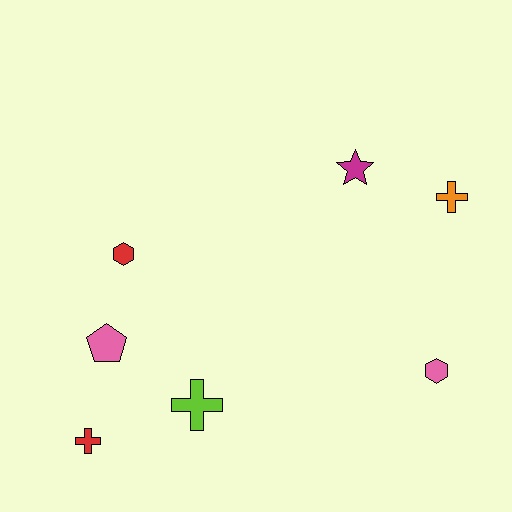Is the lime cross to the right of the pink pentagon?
Yes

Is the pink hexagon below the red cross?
No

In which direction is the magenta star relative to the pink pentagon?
The magenta star is to the right of the pink pentagon.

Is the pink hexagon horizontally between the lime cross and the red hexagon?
No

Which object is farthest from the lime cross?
The orange cross is farthest from the lime cross.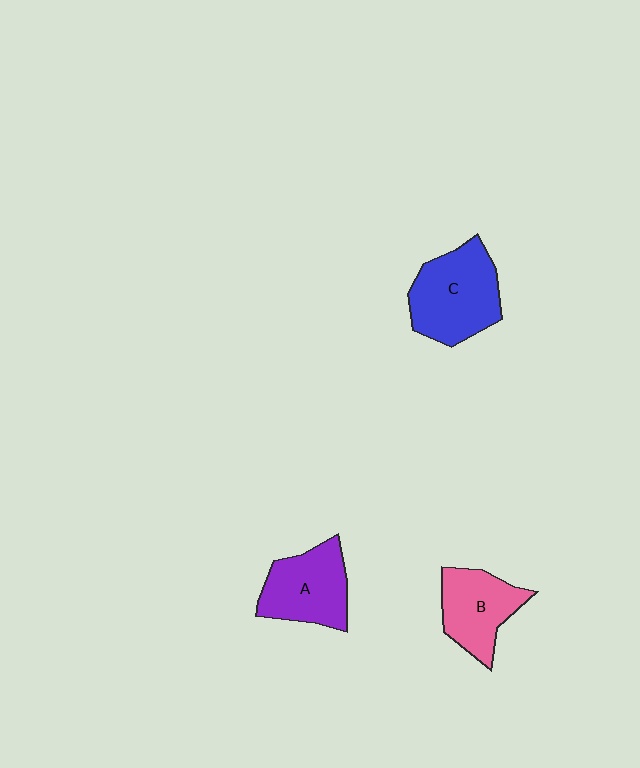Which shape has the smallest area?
Shape B (pink).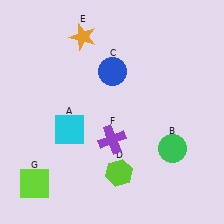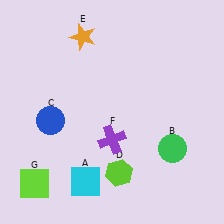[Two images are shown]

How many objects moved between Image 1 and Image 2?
2 objects moved between the two images.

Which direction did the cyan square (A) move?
The cyan square (A) moved down.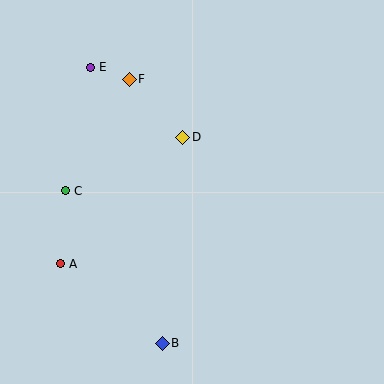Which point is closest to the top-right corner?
Point D is closest to the top-right corner.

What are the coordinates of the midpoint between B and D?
The midpoint between B and D is at (173, 240).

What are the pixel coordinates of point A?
Point A is at (60, 264).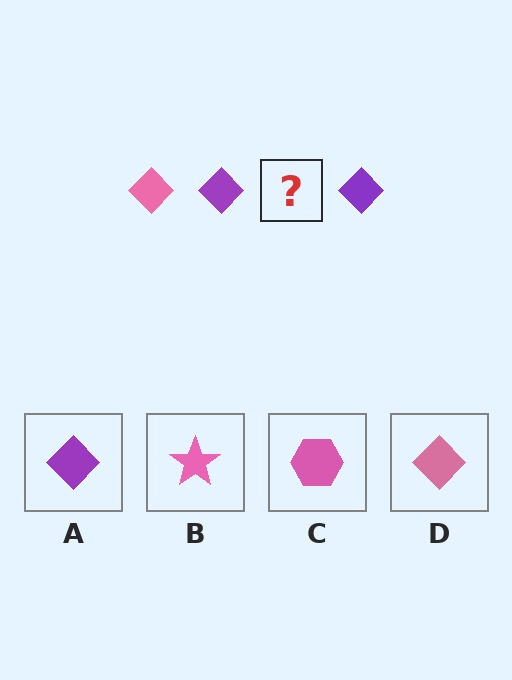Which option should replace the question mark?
Option D.